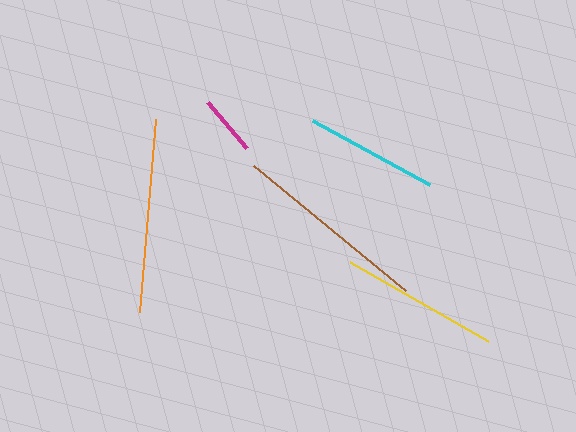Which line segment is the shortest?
The magenta line is the shortest at approximately 61 pixels.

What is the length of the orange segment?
The orange segment is approximately 194 pixels long.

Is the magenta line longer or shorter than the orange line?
The orange line is longer than the magenta line.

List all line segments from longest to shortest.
From longest to shortest: brown, orange, yellow, cyan, magenta.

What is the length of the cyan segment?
The cyan segment is approximately 134 pixels long.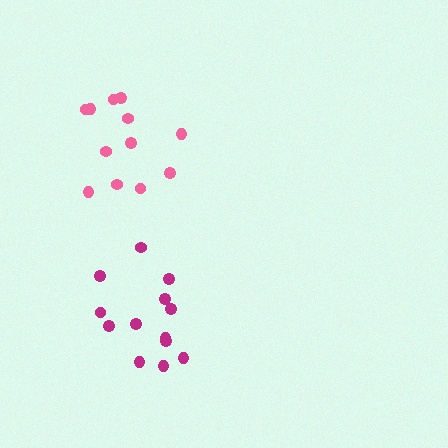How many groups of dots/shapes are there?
There are 2 groups.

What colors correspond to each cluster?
The clusters are colored: pink, magenta.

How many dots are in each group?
Group 1: 12 dots, Group 2: 13 dots (25 total).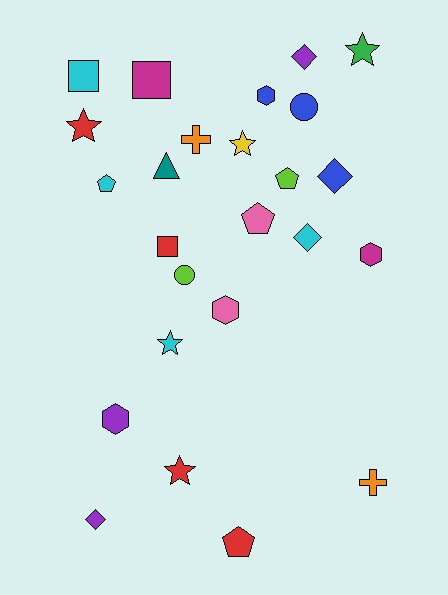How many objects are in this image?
There are 25 objects.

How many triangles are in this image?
There is 1 triangle.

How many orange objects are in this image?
There are 2 orange objects.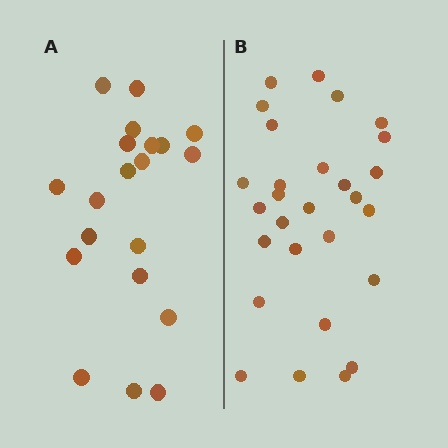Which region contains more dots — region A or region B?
Region B (the right region) has more dots.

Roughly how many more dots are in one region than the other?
Region B has roughly 8 or so more dots than region A.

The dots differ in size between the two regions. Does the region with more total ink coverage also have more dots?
No. Region A has more total ink coverage because its dots are larger, but region B actually contains more individual dots. Total area can be misleading — the number of items is what matters here.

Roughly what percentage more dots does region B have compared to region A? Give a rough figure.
About 40% more.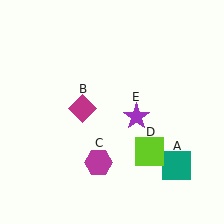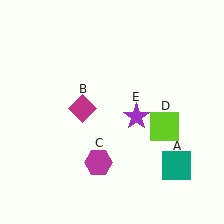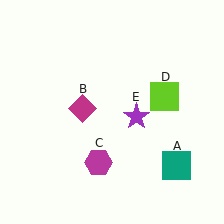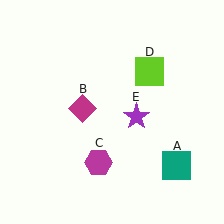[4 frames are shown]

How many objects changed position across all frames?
1 object changed position: lime square (object D).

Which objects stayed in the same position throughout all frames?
Teal square (object A) and magenta diamond (object B) and magenta hexagon (object C) and purple star (object E) remained stationary.